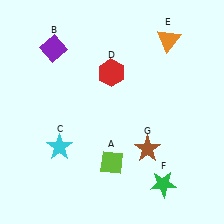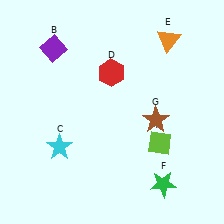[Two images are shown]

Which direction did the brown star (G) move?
The brown star (G) moved up.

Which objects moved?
The objects that moved are: the lime diamond (A), the brown star (G).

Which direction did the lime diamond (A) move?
The lime diamond (A) moved right.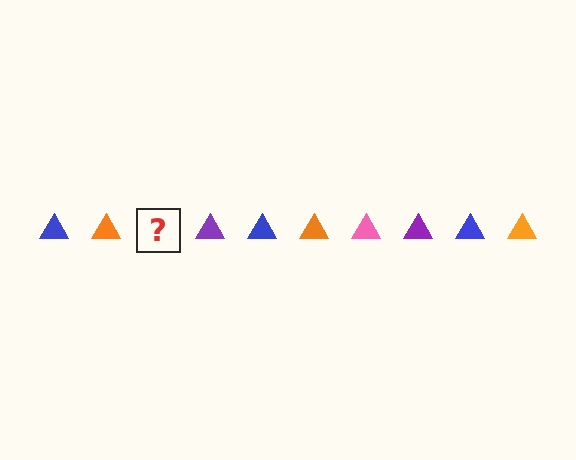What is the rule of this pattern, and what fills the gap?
The rule is that the pattern cycles through blue, orange, pink, purple triangles. The gap should be filled with a pink triangle.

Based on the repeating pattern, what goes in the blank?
The blank should be a pink triangle.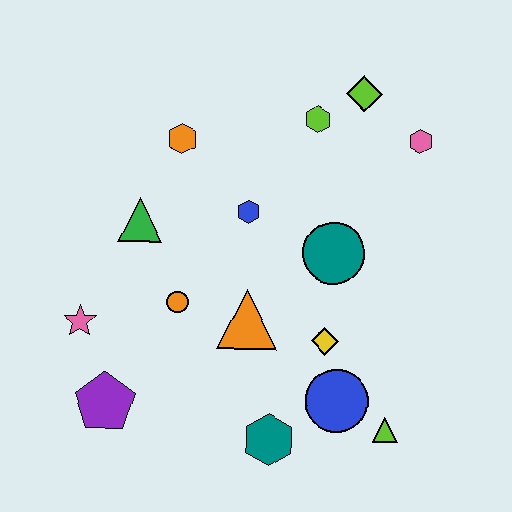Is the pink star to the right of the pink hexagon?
No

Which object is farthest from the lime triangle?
The orange hexagon is farthest from the lime triangle.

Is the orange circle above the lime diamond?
No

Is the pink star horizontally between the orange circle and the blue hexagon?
No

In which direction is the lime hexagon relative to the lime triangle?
The lime hexagon is above the lime triangle.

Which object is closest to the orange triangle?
The orange circle is closest to the orange triangle.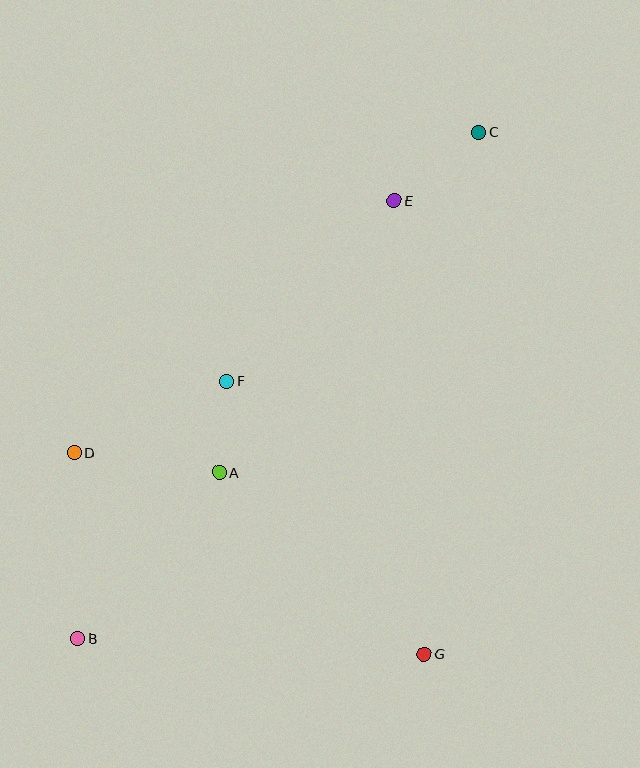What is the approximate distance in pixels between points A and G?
The distance between A and G is approximately 274 pixels.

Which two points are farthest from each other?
Points B and C are farthest from each other.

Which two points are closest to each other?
Points A and F are closest to each other.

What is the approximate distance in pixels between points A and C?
The distance between A and C is approximately 428 pixels.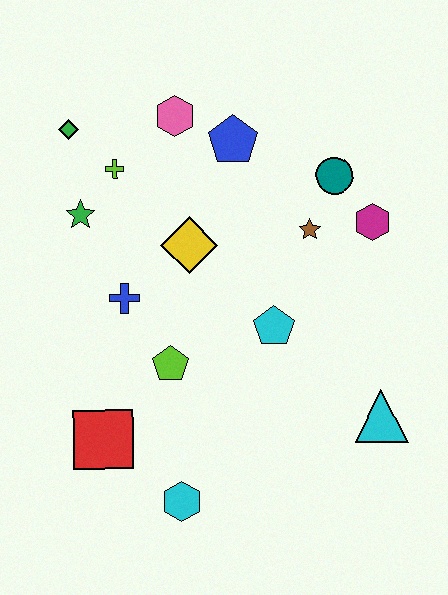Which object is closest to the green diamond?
The lime cross is closest to the green diamond.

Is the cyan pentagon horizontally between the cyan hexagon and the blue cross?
No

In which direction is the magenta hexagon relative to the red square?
The magenta hexagon is to the right of the red square.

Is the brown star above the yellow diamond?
Yes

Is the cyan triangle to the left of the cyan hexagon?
No